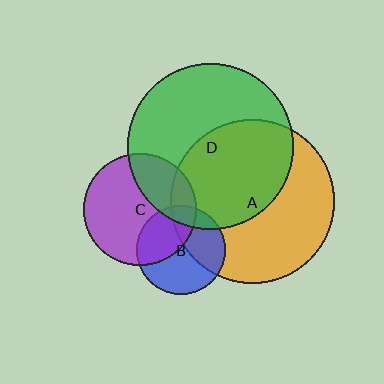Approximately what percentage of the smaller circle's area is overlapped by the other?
Approximately 50%.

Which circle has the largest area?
Circle D (green).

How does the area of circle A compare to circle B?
Approximately 3.4 times.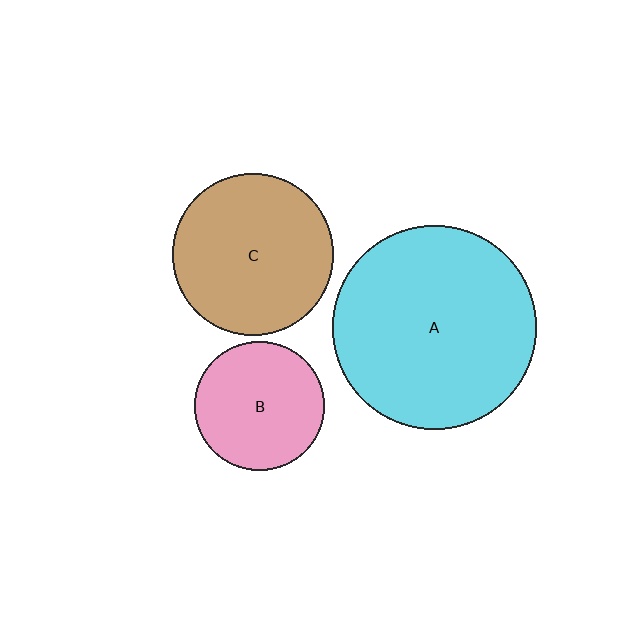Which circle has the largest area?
Circle A (cyan).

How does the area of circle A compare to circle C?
Approximately 1.6 times.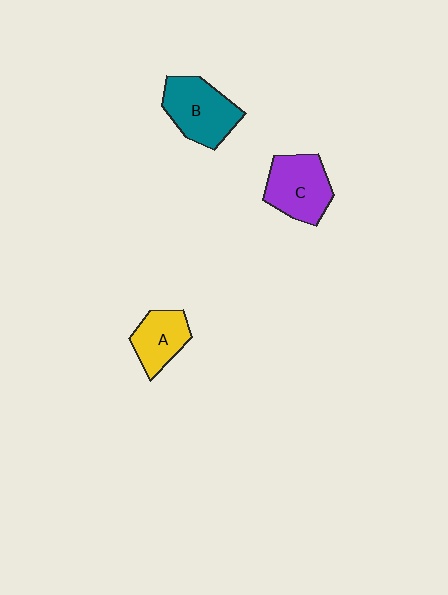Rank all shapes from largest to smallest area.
From largest to smallest: B (teal), C (purple), A (yellow).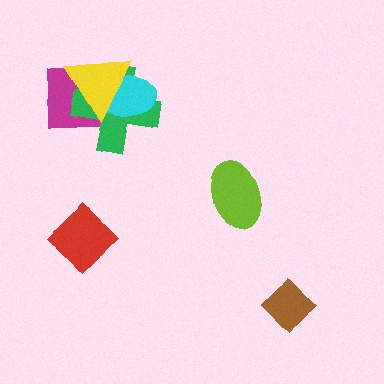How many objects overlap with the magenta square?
3 objects overlap with the magenta square.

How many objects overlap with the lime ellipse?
0 objects overlap with the lime ellipse.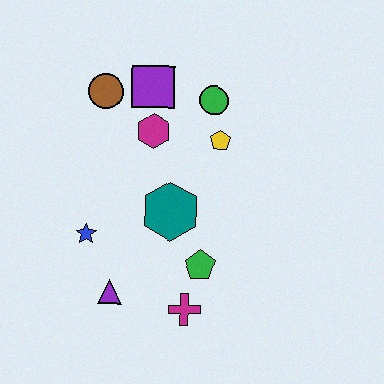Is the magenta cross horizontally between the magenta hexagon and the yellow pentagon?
Yes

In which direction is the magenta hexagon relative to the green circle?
The magenta hexagon is to the left of the green circle.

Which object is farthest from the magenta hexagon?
The magenta cross is farthest from the magenta hexagon.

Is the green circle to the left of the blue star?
No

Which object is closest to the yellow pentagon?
The green circle is closest to the yellow pentagon.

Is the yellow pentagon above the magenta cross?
Yes